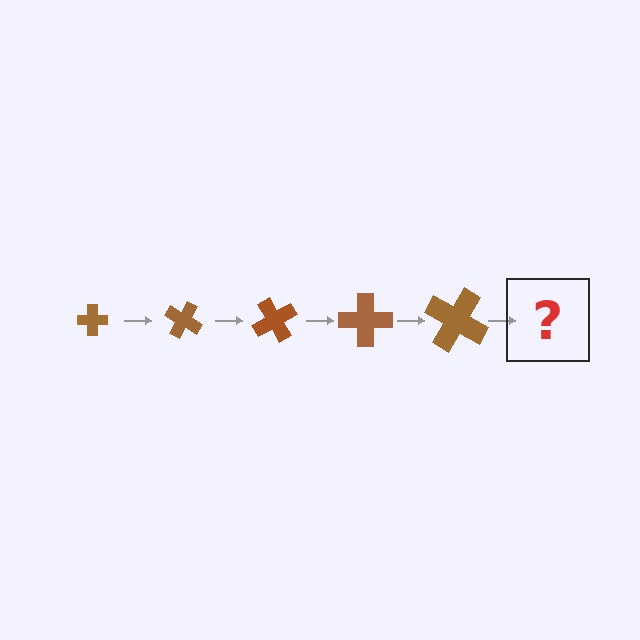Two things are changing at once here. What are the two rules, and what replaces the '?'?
The two rules are that the cross grows larger each step and it rotates 30 degrees each step. The '?' should be a cross, larger than the previous one and rotated 150 degrees from the start.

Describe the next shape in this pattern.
It should be a cross, larger than the previous one and rotated 150 degrees from the start.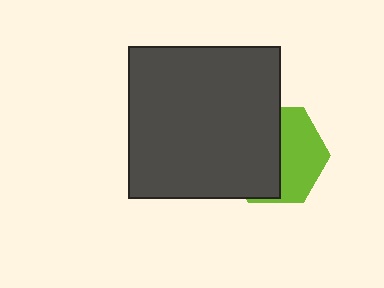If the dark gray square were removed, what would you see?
You would see the complete lime hexagon.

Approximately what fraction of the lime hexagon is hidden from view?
Roughly 55% of the lime hexagon is hidden behind the dark gray square.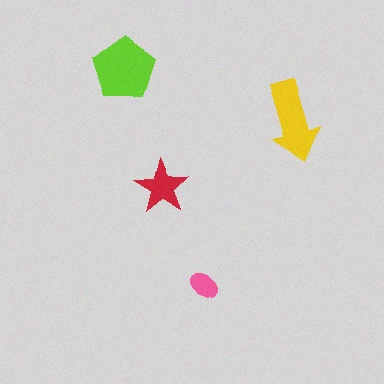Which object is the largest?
The lime pentagon.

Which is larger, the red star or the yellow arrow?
The yellow arrow.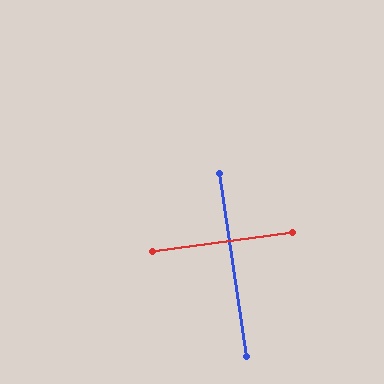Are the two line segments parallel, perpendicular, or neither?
Perpendicular — they meet at approximately 89°.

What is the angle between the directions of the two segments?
Approximately 89 degrees.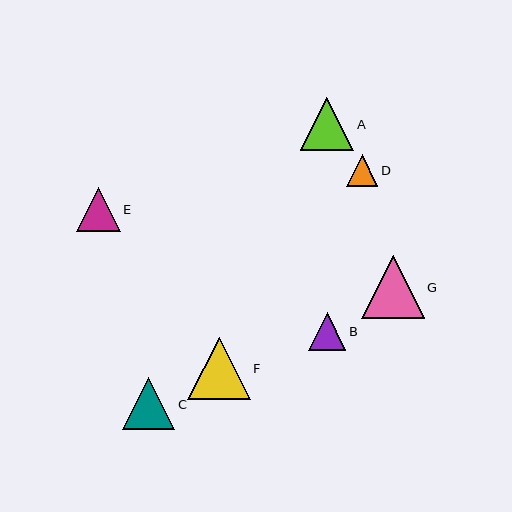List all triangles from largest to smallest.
From largest to smallest: F, G, A, C, E, B, D.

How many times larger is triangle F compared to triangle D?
Triangle F is approximately 2.0 times the size of triangle D.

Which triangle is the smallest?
Triangle D is the smallest with a size of approximately 31 pixels.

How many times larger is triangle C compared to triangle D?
Triangle C is approximately 1.7 times the size of triangle D.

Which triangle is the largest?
Triangle F is the largest with a size of approximately 62 pixels.